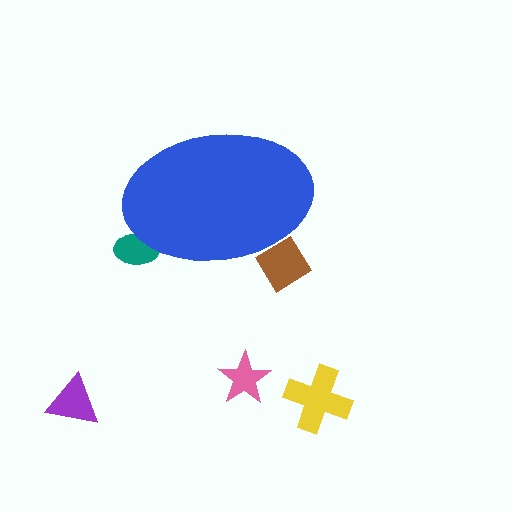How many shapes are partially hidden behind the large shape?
2 shapes are partially hidden.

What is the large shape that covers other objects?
A blue ellipse.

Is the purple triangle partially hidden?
No, the purple triangle is fully visible.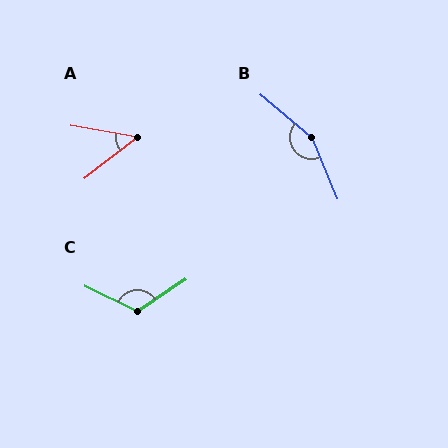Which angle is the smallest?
A, at approximately 47 degrees.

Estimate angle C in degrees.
Approximately 121 degrees.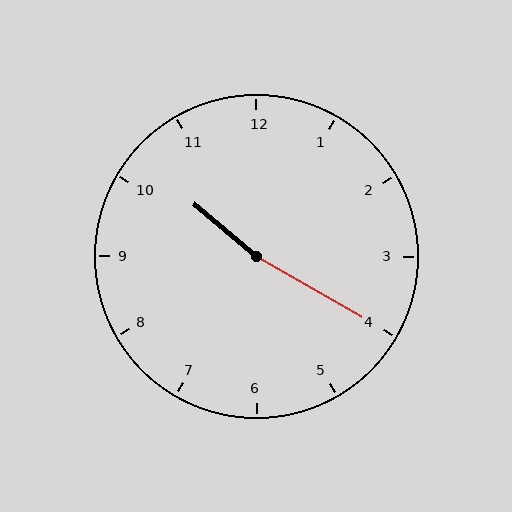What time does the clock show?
10:20.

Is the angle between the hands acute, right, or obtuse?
It is obtuse.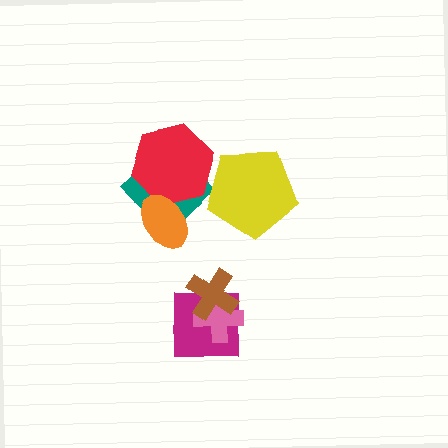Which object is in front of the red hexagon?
The orange ellipse is in front of the red hexagon.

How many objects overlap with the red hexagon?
2 objects overlap with the red hexagon.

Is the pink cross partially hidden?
Yes, it is partially covered by another shape.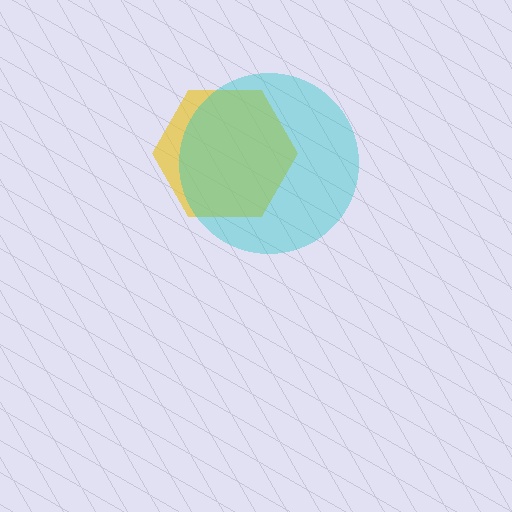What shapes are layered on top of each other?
The layered shapes are: a yellow hexagon, a cyan circle.